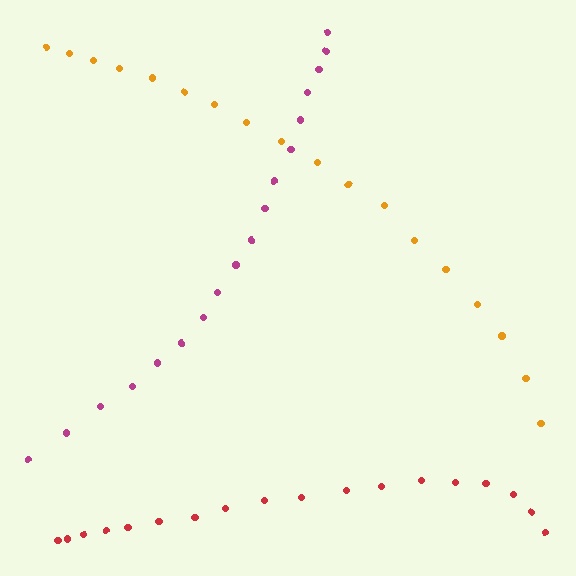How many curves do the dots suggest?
There are 3 distinct paths.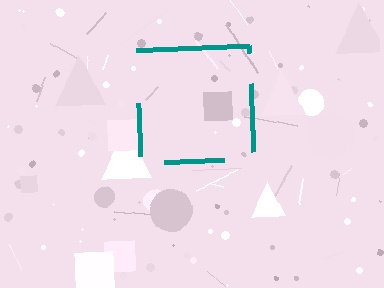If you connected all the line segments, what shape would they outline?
They would outline a square.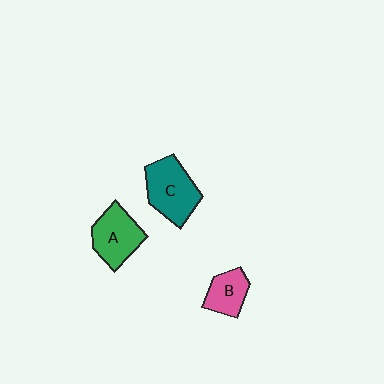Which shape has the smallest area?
Shape B (pink).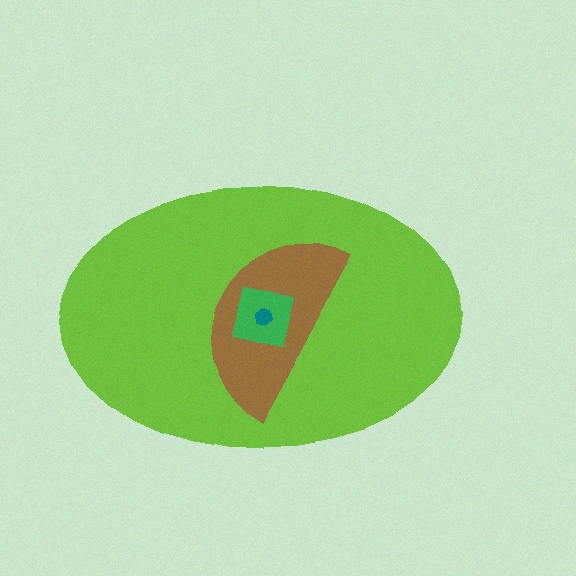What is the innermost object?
The teal hexagon.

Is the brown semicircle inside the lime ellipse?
Yes.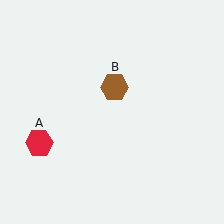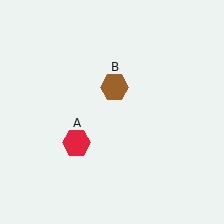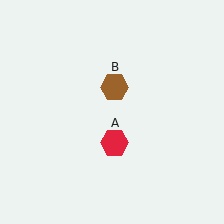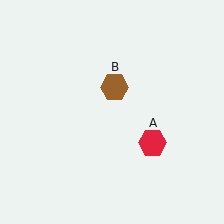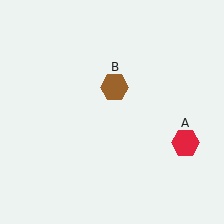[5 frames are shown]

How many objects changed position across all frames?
1 object changed position: red hexagon (object A).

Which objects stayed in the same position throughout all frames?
Brown hexagon (object B) remained stationary.